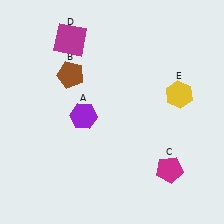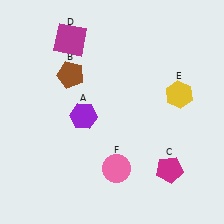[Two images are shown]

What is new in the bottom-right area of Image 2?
A pink circle (F) was added in the bottom-right area of Image 2.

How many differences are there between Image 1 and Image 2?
There is 1 difference between the two images.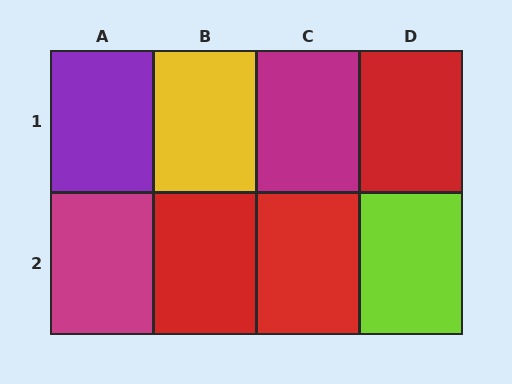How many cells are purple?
1 cell is purple.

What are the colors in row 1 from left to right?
Purple, yellow, magenta, red.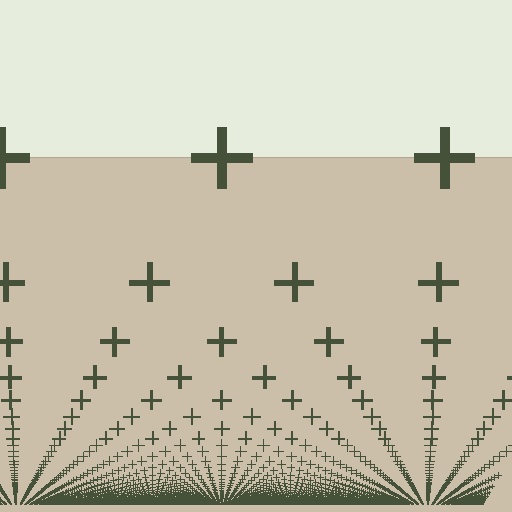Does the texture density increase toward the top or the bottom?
Density increases toward the bottom.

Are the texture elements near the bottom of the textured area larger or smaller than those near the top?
Smaller. The gradient is inverted — elements near the bottom are smaller and denser.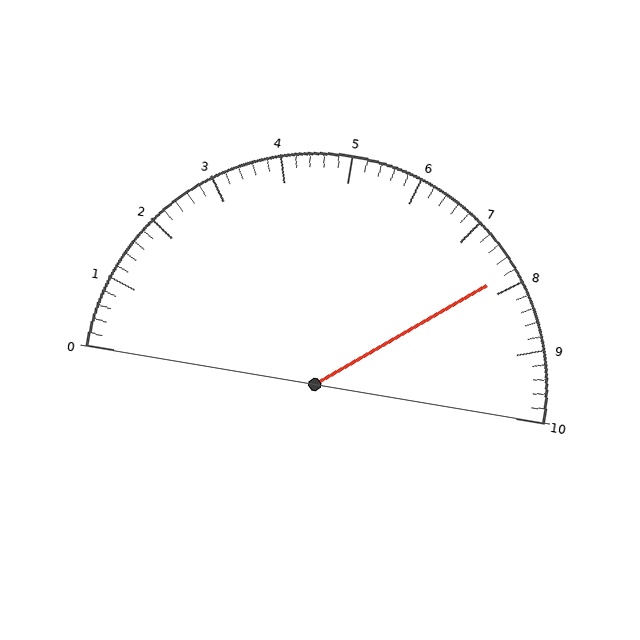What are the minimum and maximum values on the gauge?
The gauge ranges from 0 to 10.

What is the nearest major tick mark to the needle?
The nearest major tick mark is 8.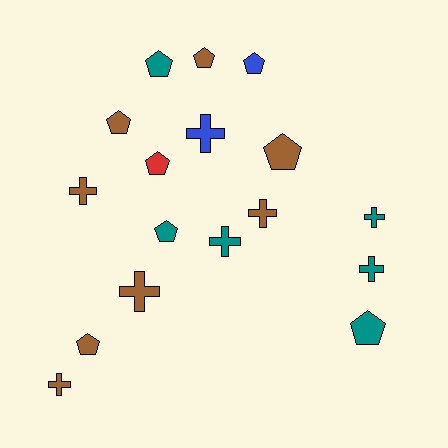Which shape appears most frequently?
Pentagon, with 9 objects.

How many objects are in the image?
There are 17 objects.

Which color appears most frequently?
Brown, with 8 objects.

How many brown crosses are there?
There are 4 brown crosses.